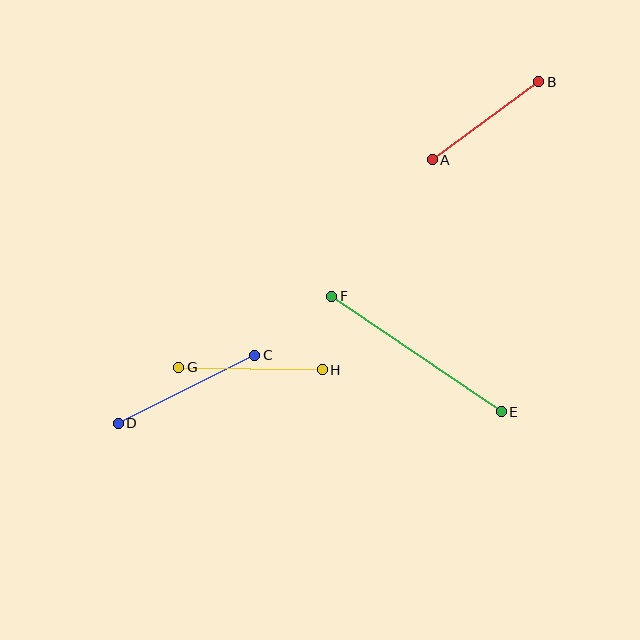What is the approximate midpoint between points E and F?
The midpoint is at approximately (417, 354) pixels.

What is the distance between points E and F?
The distance is approximately 205 pixels.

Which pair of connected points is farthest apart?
Points E and F are farthest apart.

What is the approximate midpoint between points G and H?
The midpoint is at approximately (251, 369) pixels.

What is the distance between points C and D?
The distance is approximately 152 pixels.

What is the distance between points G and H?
The distance is approximately 144 pixels.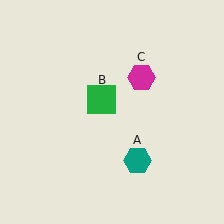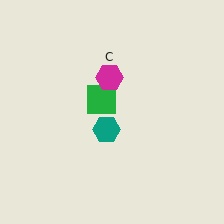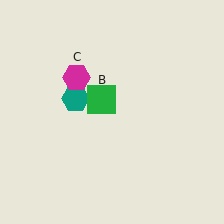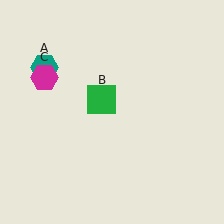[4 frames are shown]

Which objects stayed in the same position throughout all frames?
Green square (object B) remained stationary.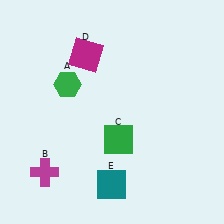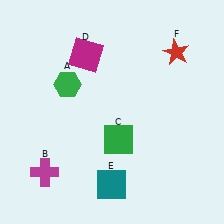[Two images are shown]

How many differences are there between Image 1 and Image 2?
There is 1 difference between the two images.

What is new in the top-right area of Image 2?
A red star (F) was added in the top-right area of Image 2.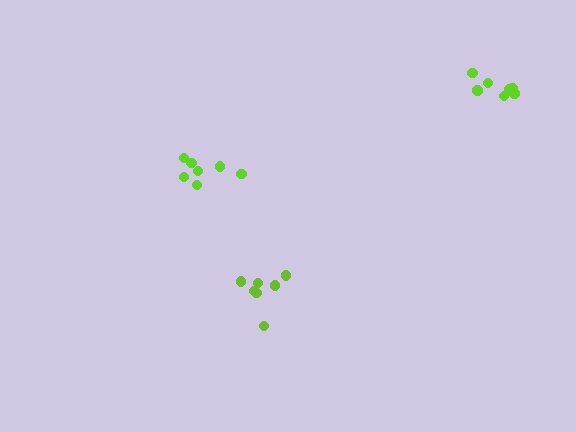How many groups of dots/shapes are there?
There are 3 groups.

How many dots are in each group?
Group 1: 7 dots, Group 2: 7 dots, Group 3: 7 dots (21 total).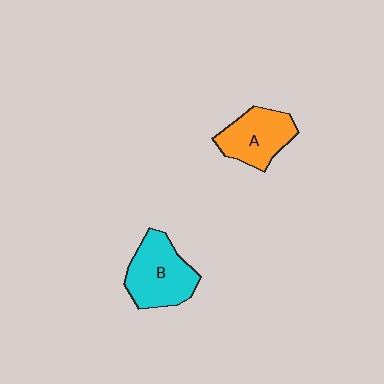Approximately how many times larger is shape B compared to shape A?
Approximately 1.2 times.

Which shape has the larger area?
Shape B (cyan).